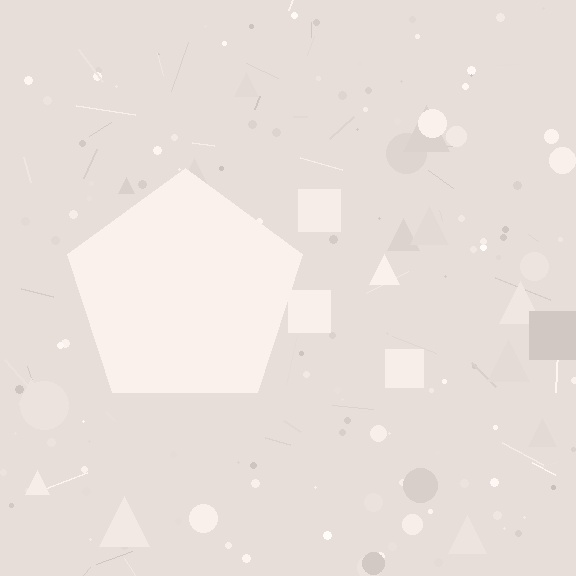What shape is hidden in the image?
A pentagon is hidden in the image.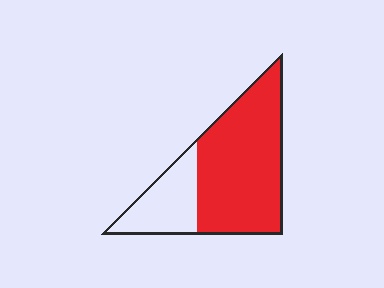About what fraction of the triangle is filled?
About three quarters (3/4).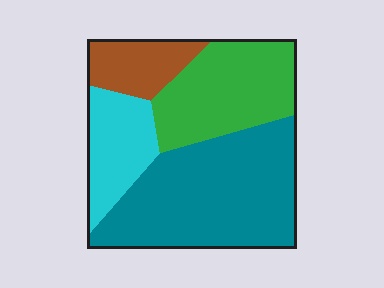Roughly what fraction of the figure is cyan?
Cyan takes up less than a quarter of the figure.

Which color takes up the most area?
Teal, at roughly 45%.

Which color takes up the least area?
Brown, at roughly 10%.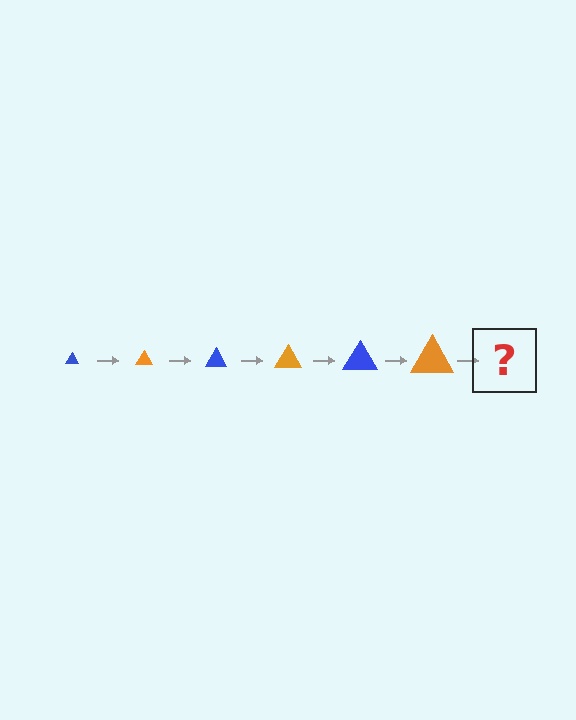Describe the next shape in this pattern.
It should be a blue triangle, larger than the previous one.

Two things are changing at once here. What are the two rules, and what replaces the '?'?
The two rules are that the triangle grows larger each step and the color cycles through blue and orange. The '?' should be a blue triangle, larger than the previous one.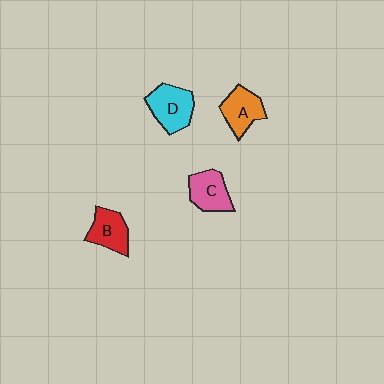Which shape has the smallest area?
Shape B (red).